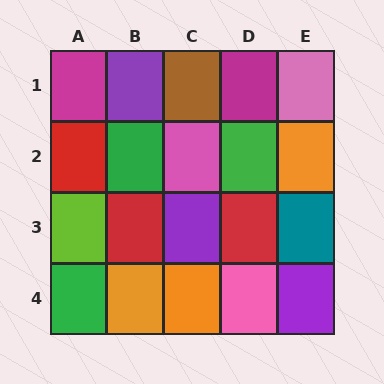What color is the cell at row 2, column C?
Pink.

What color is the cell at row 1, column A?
Magenta.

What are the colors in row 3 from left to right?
Lime, red, purple, red, teal.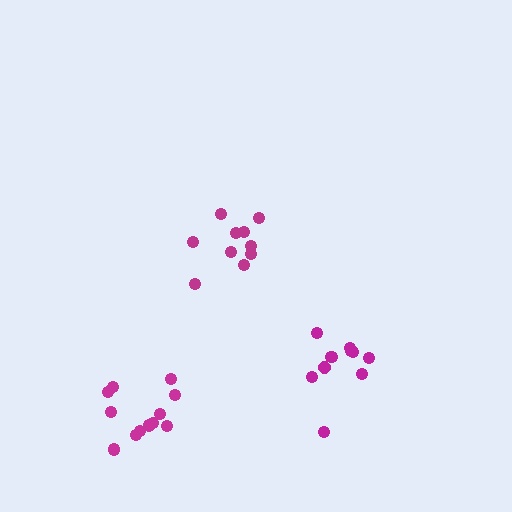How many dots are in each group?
Group 1: 12 dots, Group 2: 10 dots, Group 3: 10 dots (32 total).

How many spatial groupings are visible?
There are 3 spatial groupings.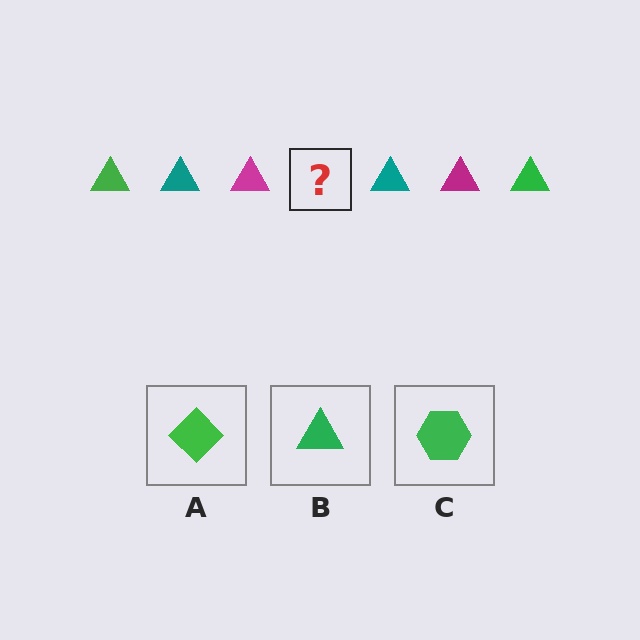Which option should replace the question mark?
Option B.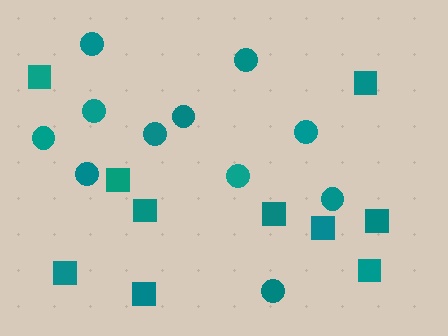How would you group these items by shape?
There are 2 groups: one group of squares (10) and one group of circles (11).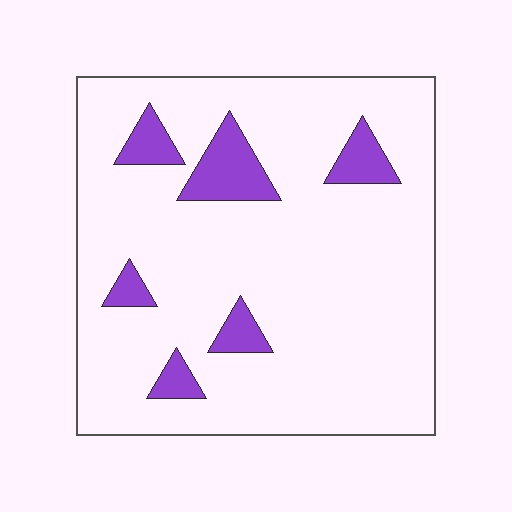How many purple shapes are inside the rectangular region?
6.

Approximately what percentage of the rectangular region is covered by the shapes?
Approximately 10%.